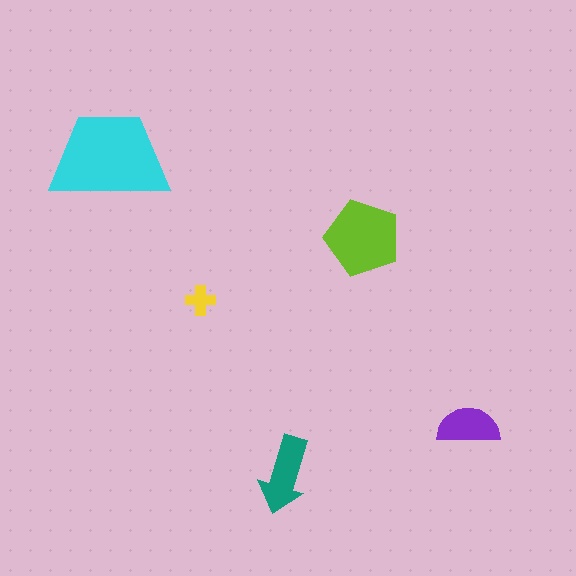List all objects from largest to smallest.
The cyan trapezoid, the lime pentagon, the teal arrow, the purple semicircle, the yellow cross.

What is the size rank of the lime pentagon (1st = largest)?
2nd.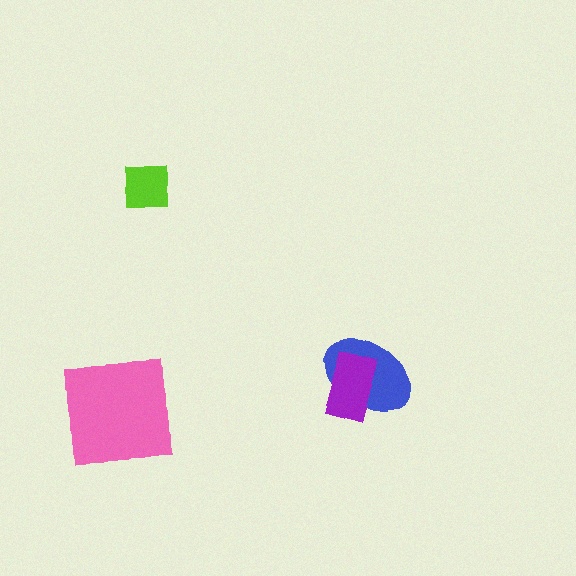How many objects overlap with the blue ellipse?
1 object overlaps with the blue ellipse.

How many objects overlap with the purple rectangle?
1 object overlaps with the purple rectangle.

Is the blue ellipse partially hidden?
Yes, it is partially covered by another shape.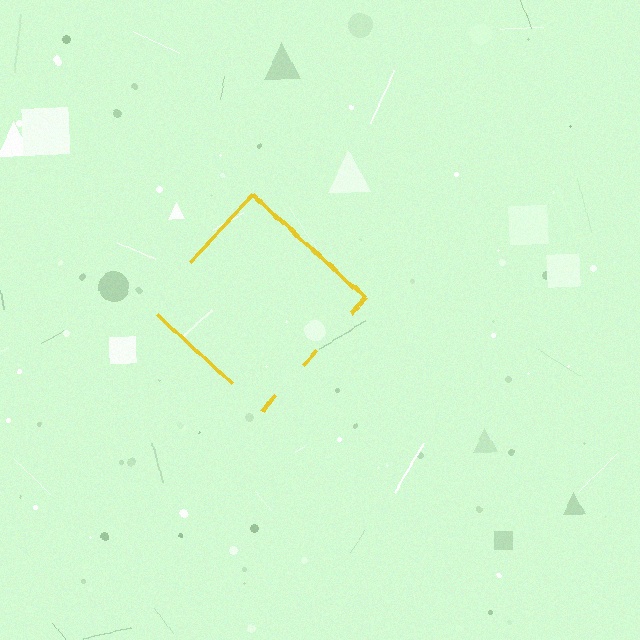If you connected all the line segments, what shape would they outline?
They would outline a diamond.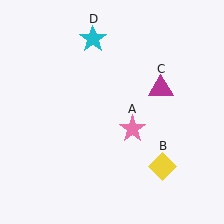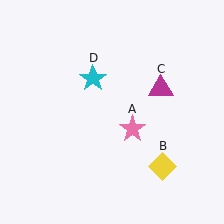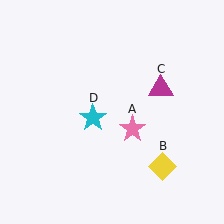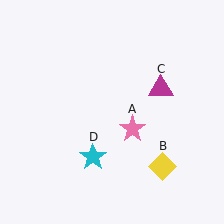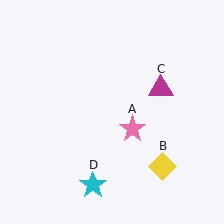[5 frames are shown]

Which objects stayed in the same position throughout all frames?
Pink star (object A) and yellow diamond (object B) and magenta triangle (object C) remained stationary.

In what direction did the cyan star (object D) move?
The cyan star (object D) moved down.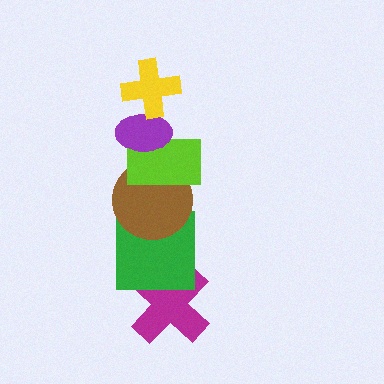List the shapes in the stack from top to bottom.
From top to bottom: the yellow cross, the purple ellipse, the lime rectangle, the brown circle, the green square, the magenta cross.